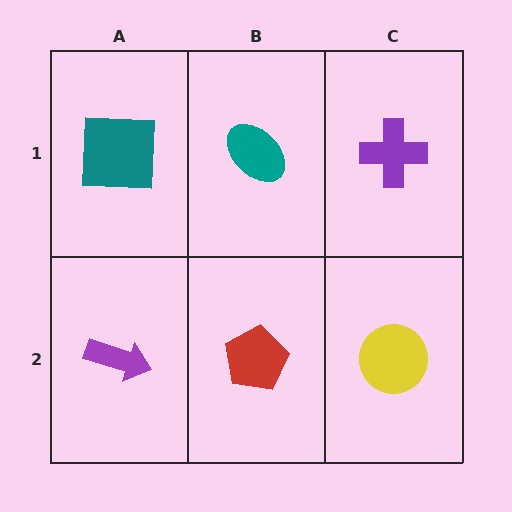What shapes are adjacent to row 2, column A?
A teal square (row 1, column A), a red pentagon (row 2, column B).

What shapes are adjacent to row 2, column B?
A teal ellipse (row 1, column B), a purple arrow (row 2, column A), a yellow circle (row 2, column C).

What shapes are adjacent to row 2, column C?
A purple cross (row 1, column C), a red pentagon (row 2, column B).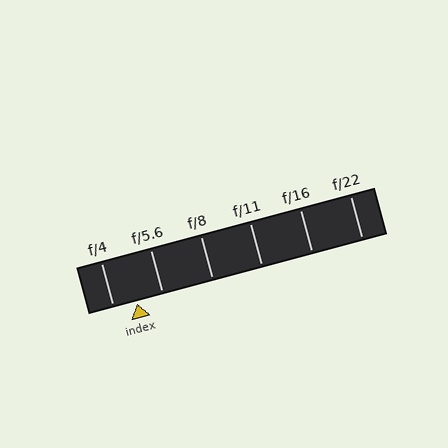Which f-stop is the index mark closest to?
The index mark is closest to f/4.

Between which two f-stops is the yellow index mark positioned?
The index mark is between f/4 and f/5.6.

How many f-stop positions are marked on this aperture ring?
There are 6 f-stop positions marked.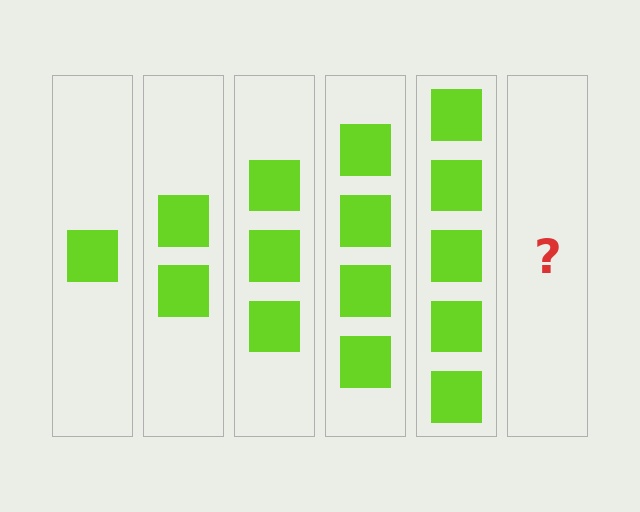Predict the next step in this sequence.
The next step is 6 squares.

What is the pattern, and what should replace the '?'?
The pattern is that each step adds one more square. The '?' should be 6 squares.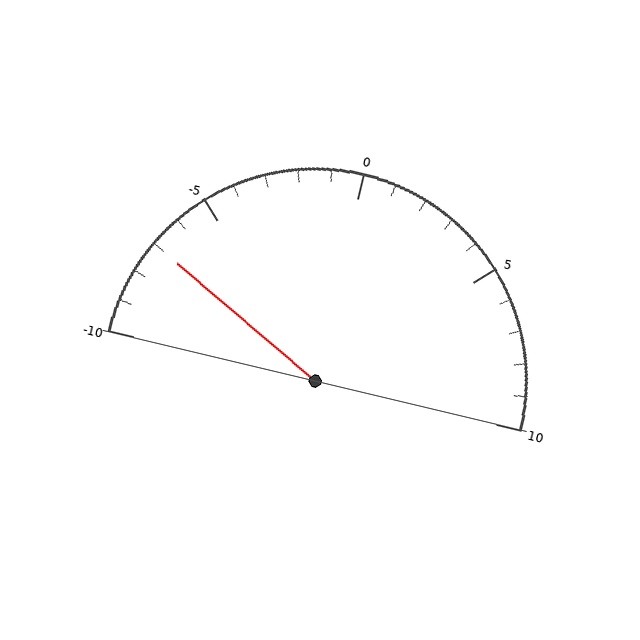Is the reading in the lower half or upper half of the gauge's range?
The reading is in the lower half of the range (-10 to 10).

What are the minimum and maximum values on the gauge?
The gauge ranges from -10 to 10.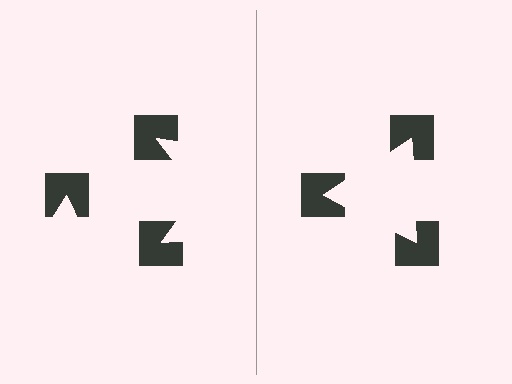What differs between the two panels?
The notched squares are positioned identically on both sides; only the wedge orientations differ. On the right they align to a triangle; on the left they are misaligned.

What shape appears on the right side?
An illusory triangle.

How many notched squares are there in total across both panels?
6 — 3 on each side.